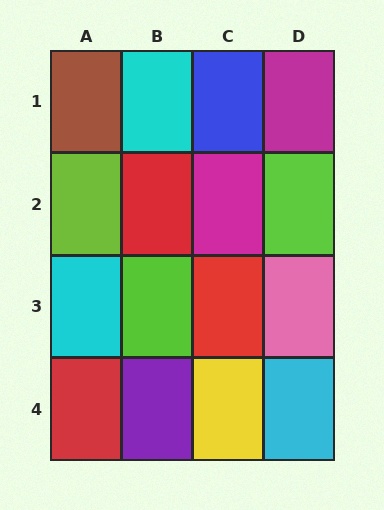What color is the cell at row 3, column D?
Pink.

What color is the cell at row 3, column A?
Cyan.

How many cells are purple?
1 cell is purple.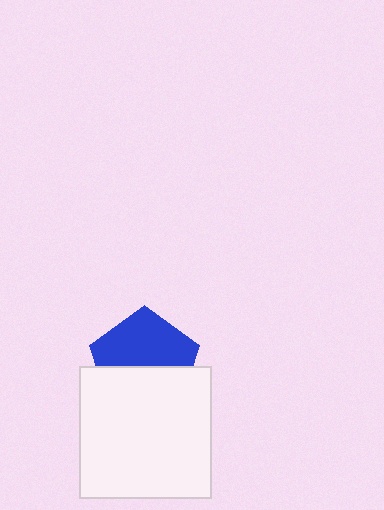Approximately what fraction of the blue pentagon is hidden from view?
Roughly 47% of the blue pentagon is hidden behind the white square.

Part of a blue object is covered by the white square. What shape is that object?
It is a pentagon.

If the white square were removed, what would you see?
You would see the complete blue pentagon.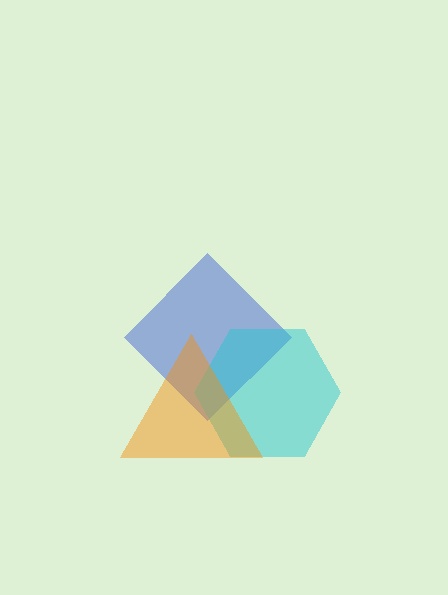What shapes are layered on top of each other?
The layered shapes are: a blue diamond, a cyan hexagon, an orange triangle.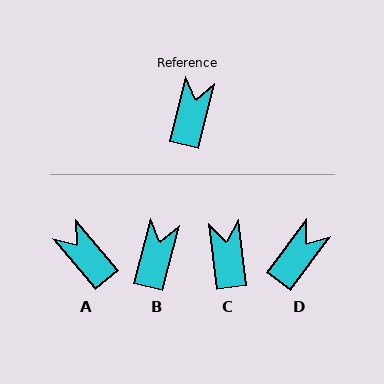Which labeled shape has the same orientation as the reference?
B.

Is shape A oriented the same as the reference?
No, it is off by about 55 degrees.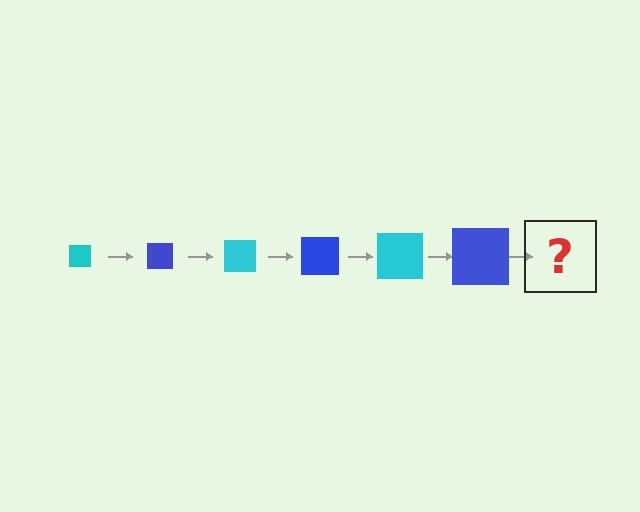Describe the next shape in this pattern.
It should be a cyan square, larger than the previous one.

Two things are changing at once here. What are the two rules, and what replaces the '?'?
The two rules are that the square grows larger each step and the color cycles through cyan and blue. The '?' should be a cyan square, larger than the previous one.